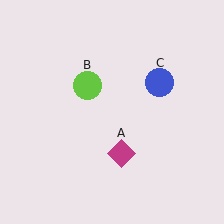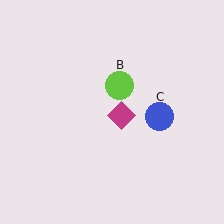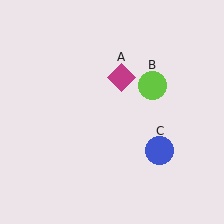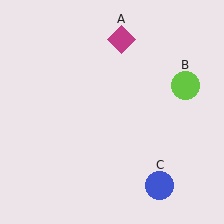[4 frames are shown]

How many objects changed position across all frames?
3 objects changed position: magenta diamond (object A), lime circle (object B), blue circle (object C).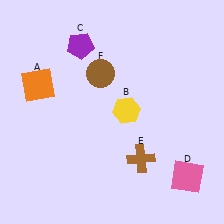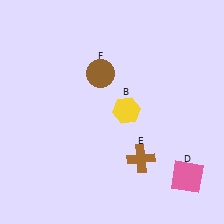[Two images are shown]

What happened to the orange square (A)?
The orange square (A) was removed in Image 2. It was in the top-left area of Image 1.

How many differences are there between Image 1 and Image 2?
There are 2 differences between the two images.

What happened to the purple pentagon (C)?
The purple pentagon (C) was removed in Image 2. It was in the top-left area of Image 1.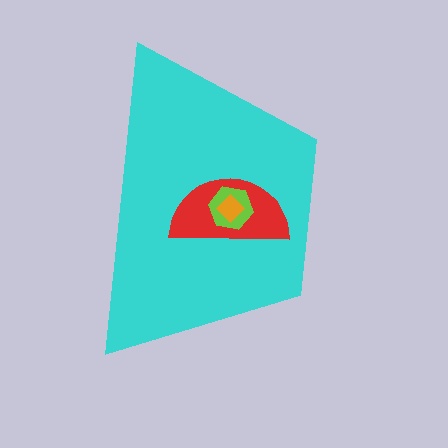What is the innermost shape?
The orange diamond.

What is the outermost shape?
The cyan trapezoid.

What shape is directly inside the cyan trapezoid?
The red semicircle.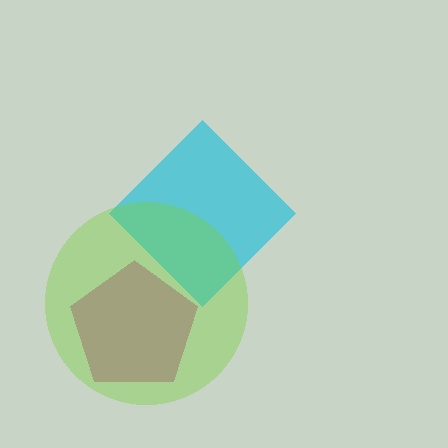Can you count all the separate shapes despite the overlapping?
Yes, there are 3 separate shapes.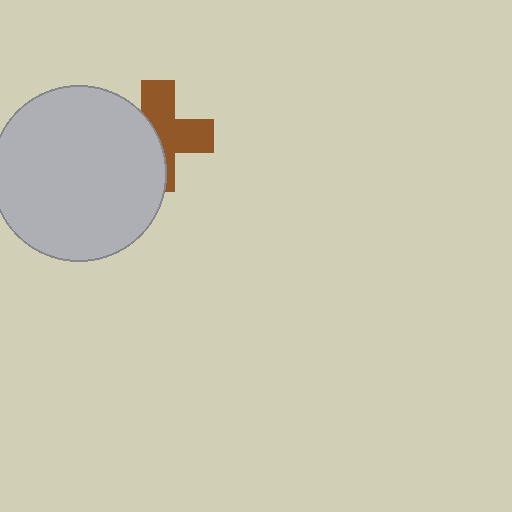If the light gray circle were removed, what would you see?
You would see the complete brown cross.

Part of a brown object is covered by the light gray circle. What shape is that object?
It is a cross.